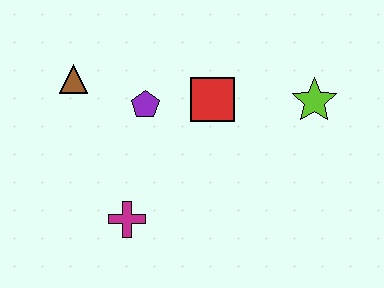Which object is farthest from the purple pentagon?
The lime star is farthest from the purple pentagon.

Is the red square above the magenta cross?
Yes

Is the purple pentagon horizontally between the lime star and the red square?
No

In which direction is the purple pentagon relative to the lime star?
The purple pentagon is to the left of the lime star.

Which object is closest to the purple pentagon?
The red square is closest to the purple pentagon.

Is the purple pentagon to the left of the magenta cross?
No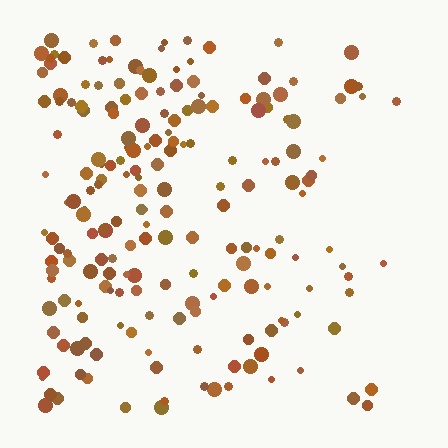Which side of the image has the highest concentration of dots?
The left.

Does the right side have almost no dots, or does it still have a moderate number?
Still a moderate number, just noticeably fewer than the left.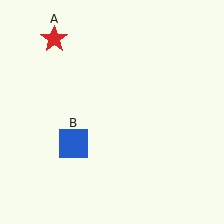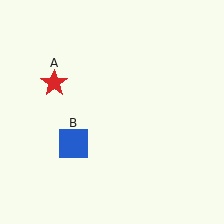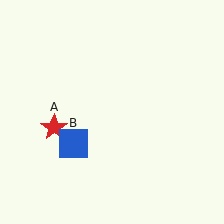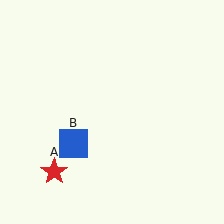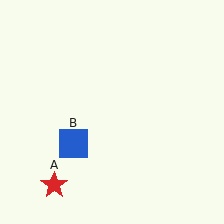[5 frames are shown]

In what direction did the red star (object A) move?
The red star (object A) moved down.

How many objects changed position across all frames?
1 object changed position: red star (object A).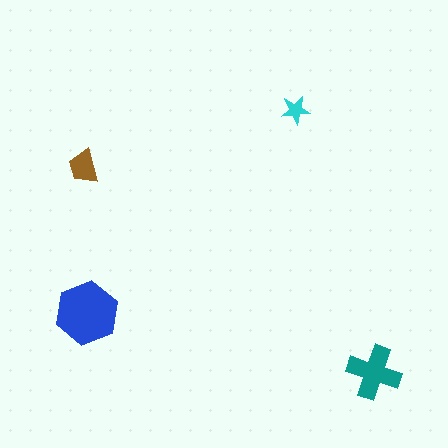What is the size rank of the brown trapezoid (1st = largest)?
3rd.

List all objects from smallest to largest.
The cyan star, the brown trapezoid, the teal cross, the blue hexagon.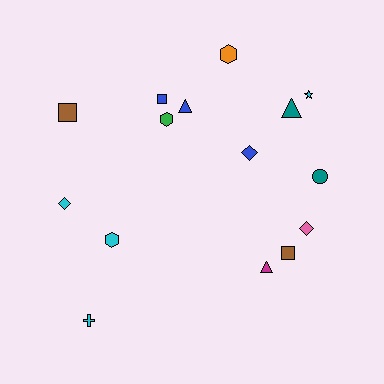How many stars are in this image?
There is 1 star.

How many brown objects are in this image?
There are 2 brown objects.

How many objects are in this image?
There are 15 objects.